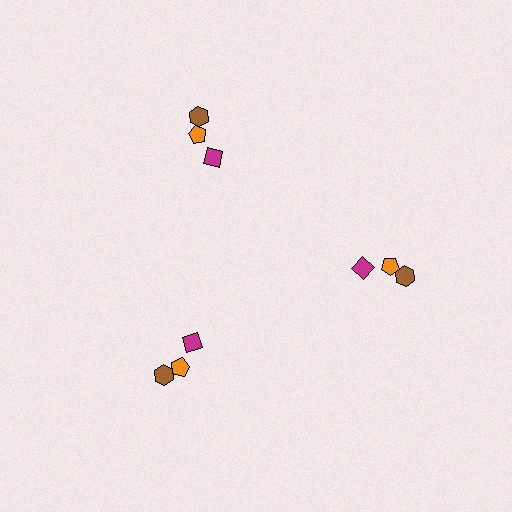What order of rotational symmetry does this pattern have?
This pattern has 3-fold rotational symmetry.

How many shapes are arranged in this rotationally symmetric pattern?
There are 9 shapes, arranged in 3 groups of 3.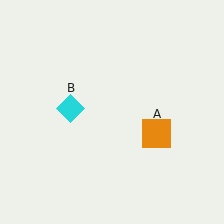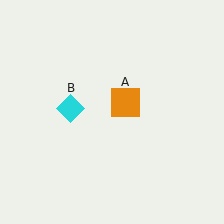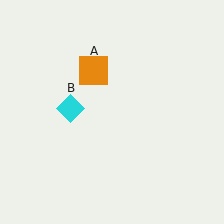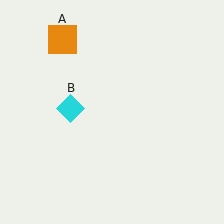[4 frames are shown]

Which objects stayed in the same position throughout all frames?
Cyan diamond (object B) remained stationary.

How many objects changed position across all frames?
1 object changed position: orange square (object A).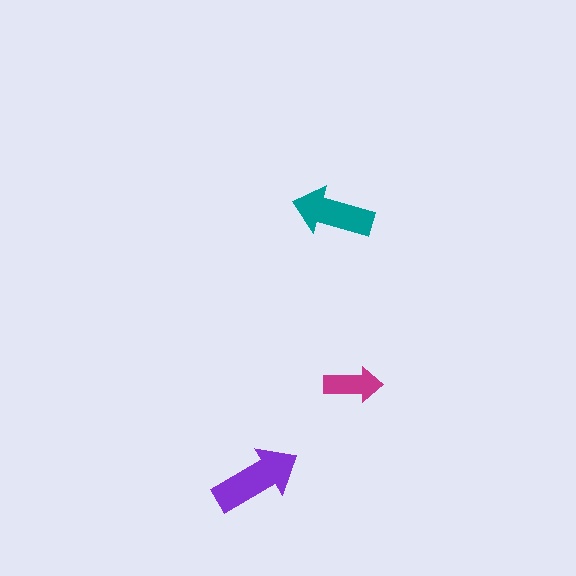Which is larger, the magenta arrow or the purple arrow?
The purple one.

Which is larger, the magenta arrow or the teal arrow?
The teal one.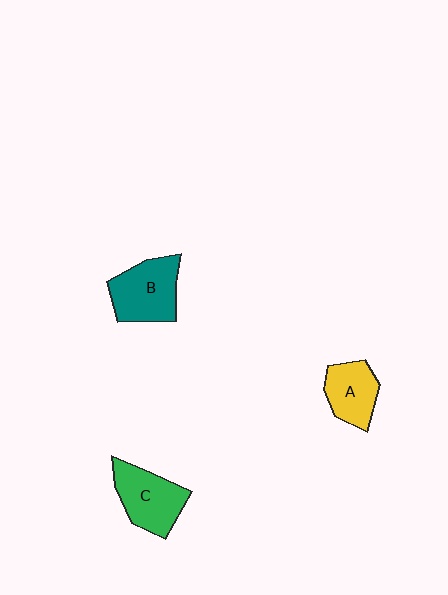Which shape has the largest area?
Shape B (teal).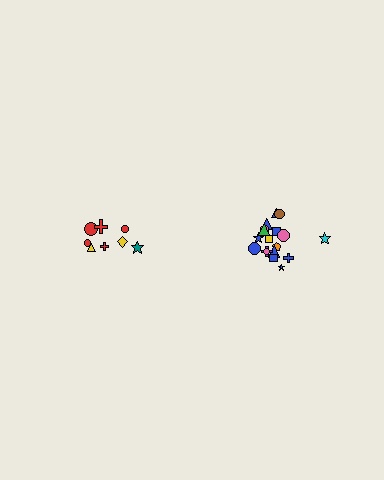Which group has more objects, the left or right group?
The right group.